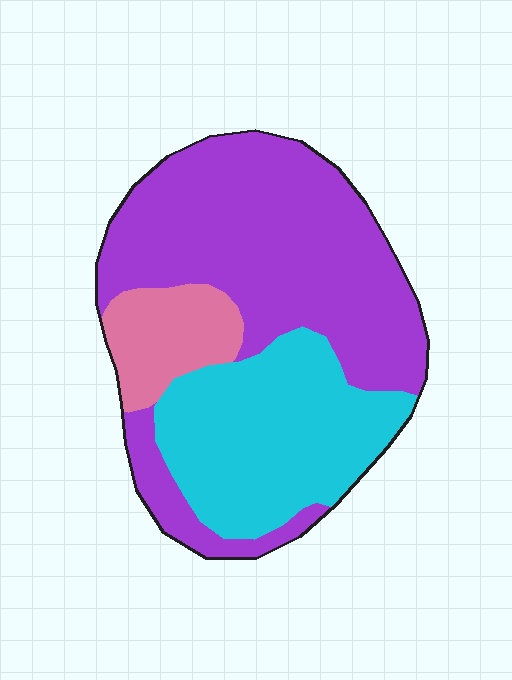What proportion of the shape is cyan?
Cyan covers 33% of the shape.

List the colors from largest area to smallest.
From largest to smallest: purple, cyan, pink.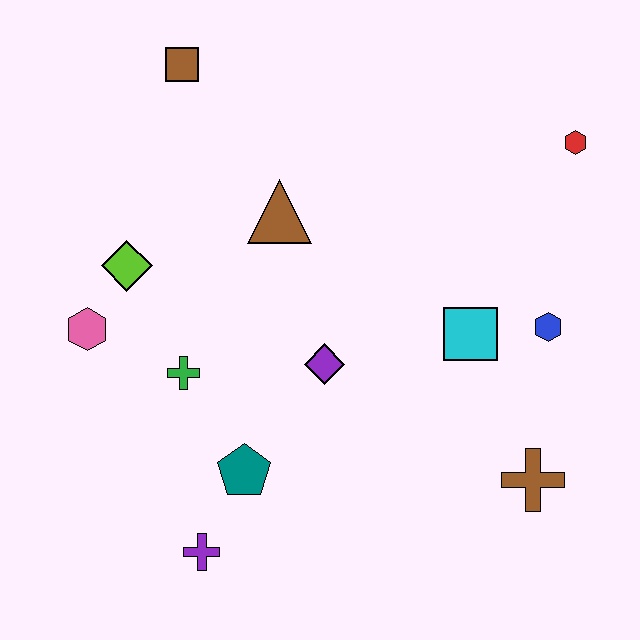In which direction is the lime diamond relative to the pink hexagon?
The lime diamond is above the pink hexagon.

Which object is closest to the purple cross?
The teal pentagon is closest to the purple cross.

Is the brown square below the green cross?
No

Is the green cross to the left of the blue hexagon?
Yes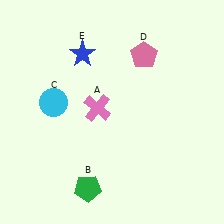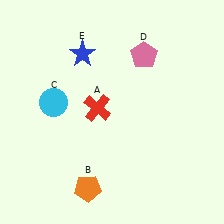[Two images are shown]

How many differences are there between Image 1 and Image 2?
There are 2 differences between the two images.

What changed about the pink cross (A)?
In Image 1, A is pink. In Image 2, it changed to red.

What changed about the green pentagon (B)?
In Image 1, B is green. In Image 2, it changed to orange.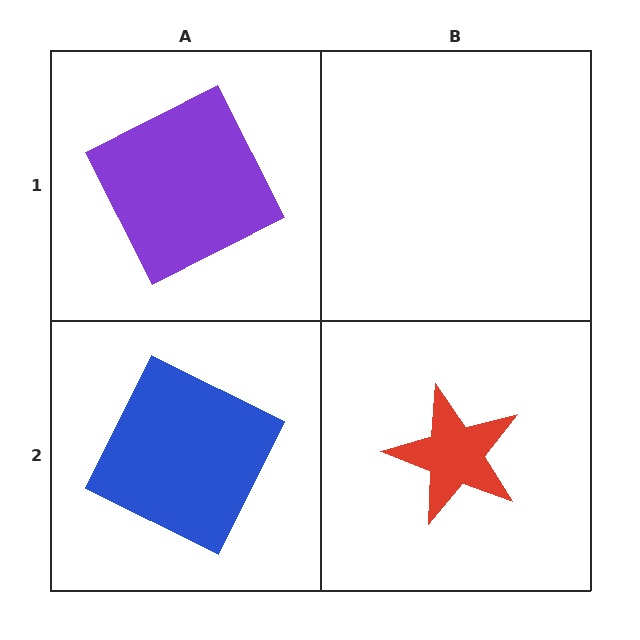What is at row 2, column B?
A red star.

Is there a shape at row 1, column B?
No, that cell is empty.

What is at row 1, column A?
A purple square.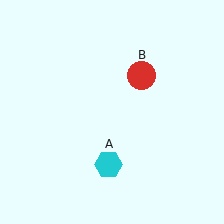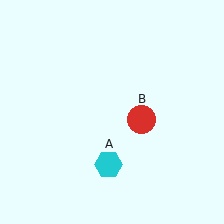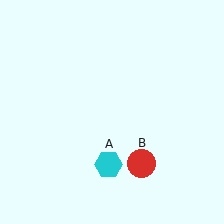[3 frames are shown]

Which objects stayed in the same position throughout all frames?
Cyan hexagon (object A) remained stationary.